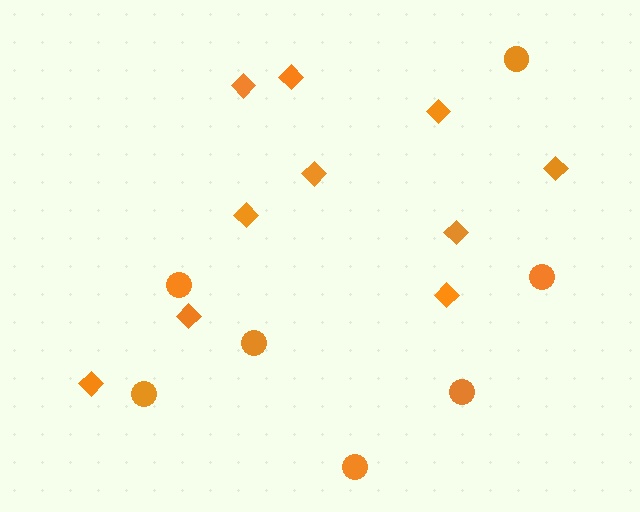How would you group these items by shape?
There are 2 groups: one group of circles (7) and one group of diamonds (10).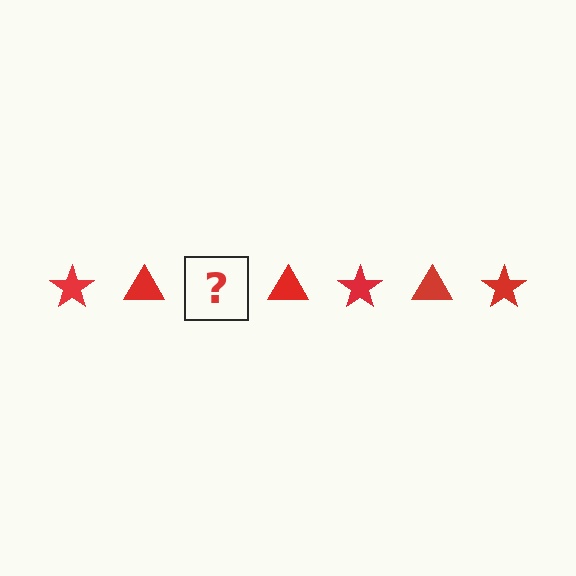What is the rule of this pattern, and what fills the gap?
The rule is that the pattern cycles through star, triangle shapes in red. The gap should be filled with a red star.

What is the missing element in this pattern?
The missing element is a red star.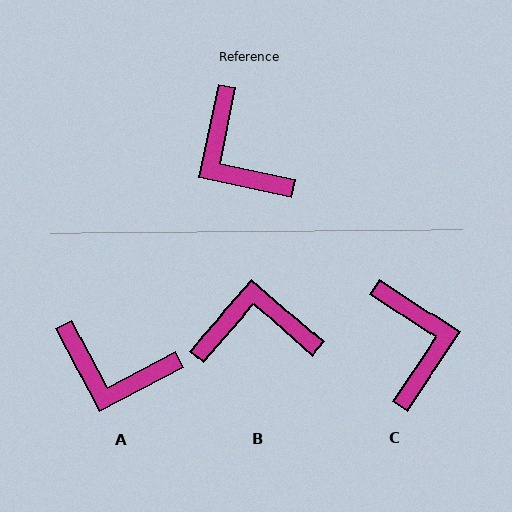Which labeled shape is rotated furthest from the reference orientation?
C, about 158 degrees away.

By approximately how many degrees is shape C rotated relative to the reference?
Approximately 158 degrees counter-clockwise.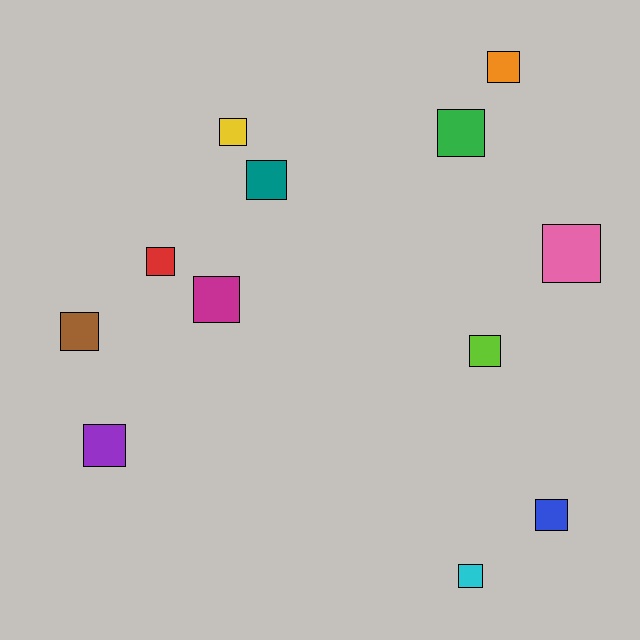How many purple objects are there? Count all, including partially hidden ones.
There is 1 purple object.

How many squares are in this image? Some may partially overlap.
There are 12 squares.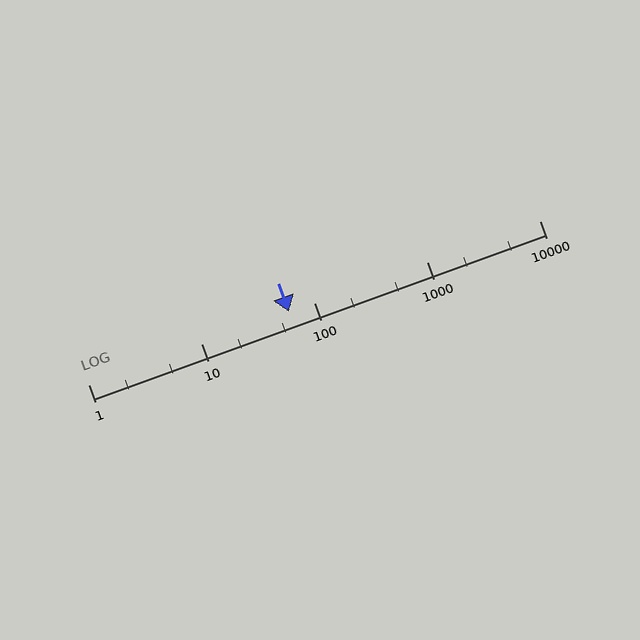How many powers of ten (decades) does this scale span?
The scale spans 4 decades, from 1 to 10000.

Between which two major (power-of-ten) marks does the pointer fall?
The pointer is between 10 and 100.